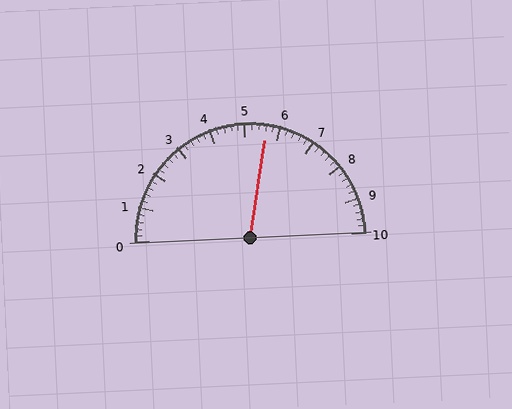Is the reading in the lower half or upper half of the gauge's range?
The reading is in the upper half of the range (0 to 10).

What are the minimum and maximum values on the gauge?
The gauge ranges from 0 to 10.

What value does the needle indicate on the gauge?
The needle indicates approximately 5.6.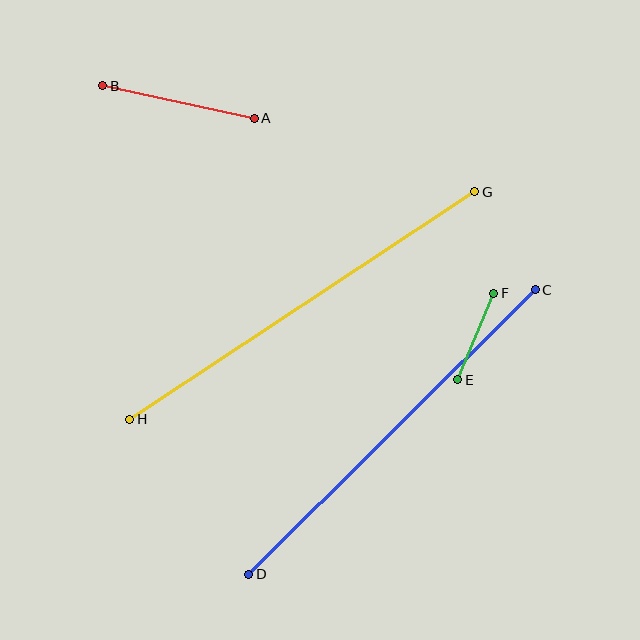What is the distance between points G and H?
The distance is approximately 413 pixels.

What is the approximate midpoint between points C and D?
The midpoint is at approximately (392, 432) pixels.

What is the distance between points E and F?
The distance is approximately 94 pixels.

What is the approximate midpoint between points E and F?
The midpoint is at approximately (476, 337) pixels.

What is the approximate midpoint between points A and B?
The midpoint is at approximately (179, 102) pixels.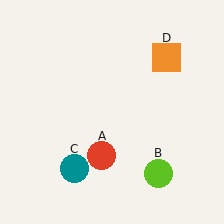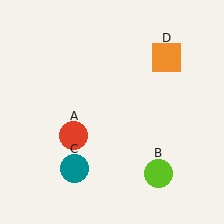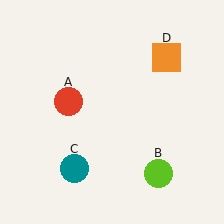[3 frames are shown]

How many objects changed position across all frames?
1 object changed position: red circle (object A).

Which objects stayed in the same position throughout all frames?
Lime circle (object B) and teal circle (object C) and orange square (object D) remained stationary.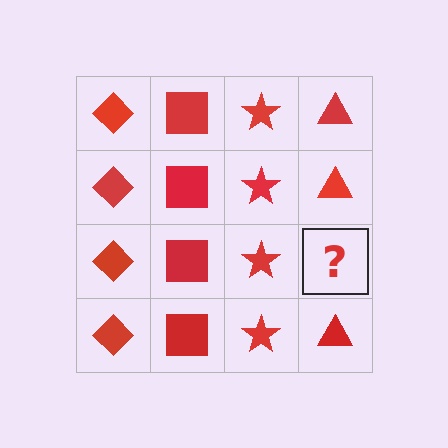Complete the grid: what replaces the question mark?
The question mark should be replaced with a red triangle.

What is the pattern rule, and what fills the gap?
The rule is that each column has a consistent shape. The gap should be filled with a red triangle.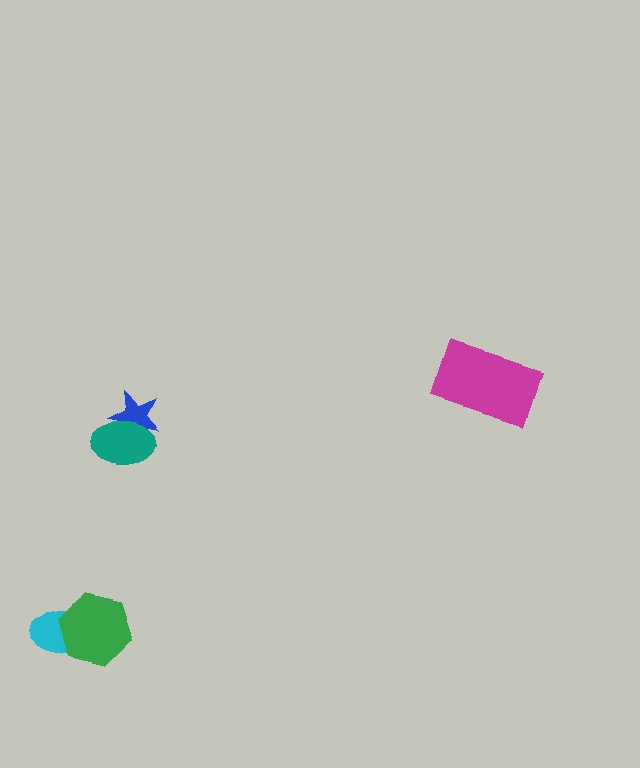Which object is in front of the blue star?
The teal ellipse is in front of the blue star.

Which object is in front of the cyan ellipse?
The green hexagon is in front of the cyan ellipse.